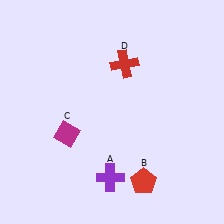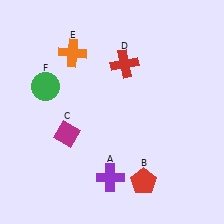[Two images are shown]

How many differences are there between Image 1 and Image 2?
There are 2 differences between the two images.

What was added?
An orange cross (E), a green circle (F) were added in Image 2.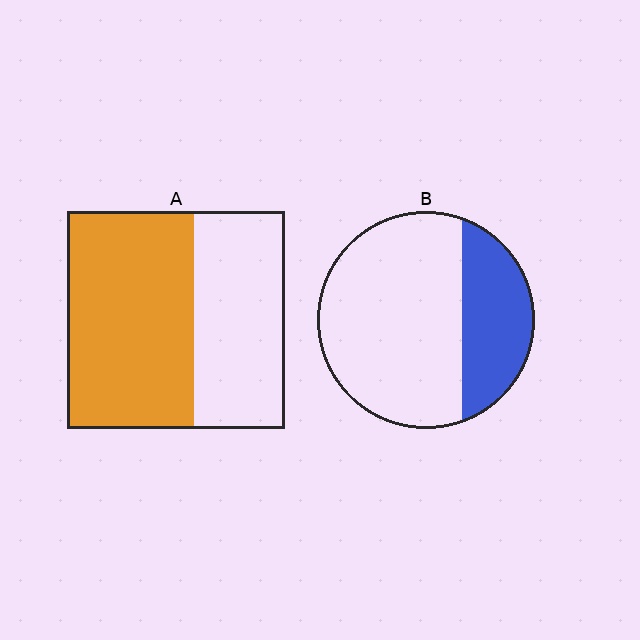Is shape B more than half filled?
No.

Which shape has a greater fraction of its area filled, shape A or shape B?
Shape A.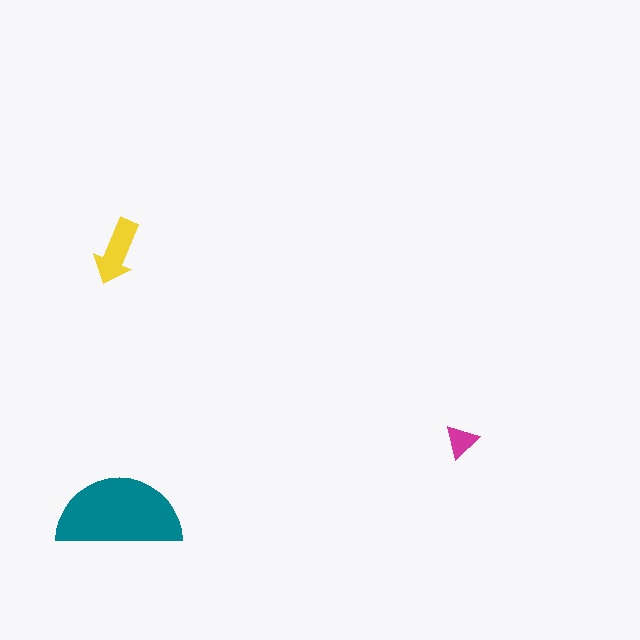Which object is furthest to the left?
The yellow arrow is leftmost.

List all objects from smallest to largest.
The magenta triangle, the yellow arrow, the teal semicircle.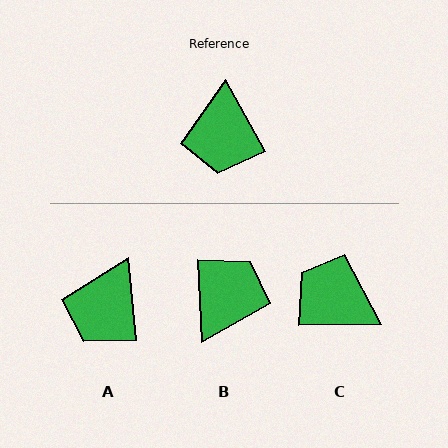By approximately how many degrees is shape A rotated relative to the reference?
Approximately 23 degrees clockwise.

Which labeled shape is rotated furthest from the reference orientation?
B, about 154 degrees away.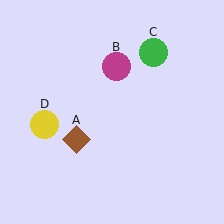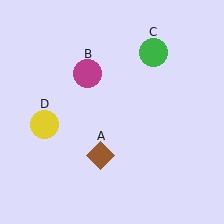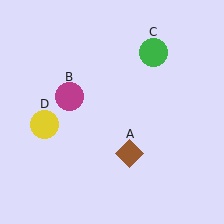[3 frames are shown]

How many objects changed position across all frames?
2 objects changed position: brown diamond (object A), magenta circle (object B).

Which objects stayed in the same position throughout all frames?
Green circle (object C) and yellow circle (object D) remained stationary.